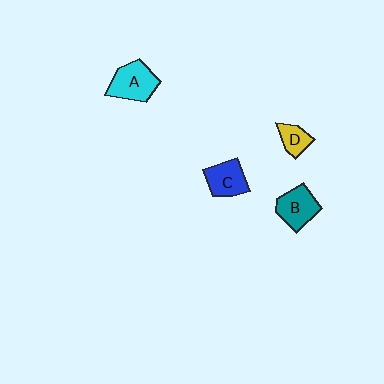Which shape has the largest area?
Shape A (cyan).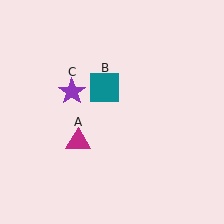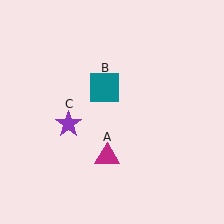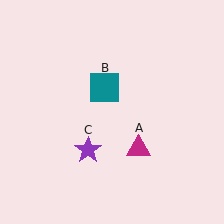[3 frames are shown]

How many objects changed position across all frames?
2 objects changed position: magenta triangle (object A), purple star (object C).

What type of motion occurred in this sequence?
The magenta triangle (object A), purple star (object C) rotated counterclockwise around the center of the scene.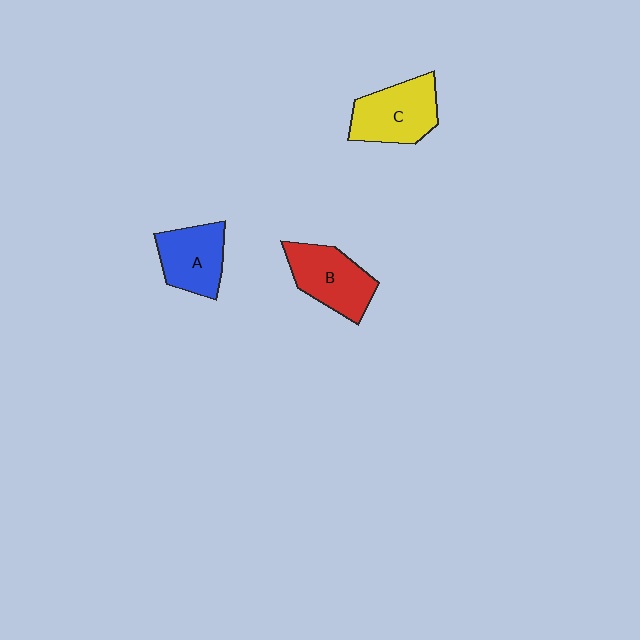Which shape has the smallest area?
Shape A (blue).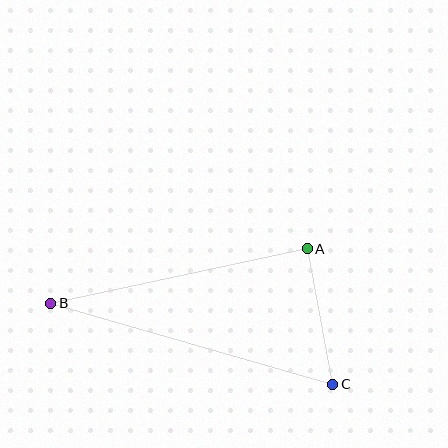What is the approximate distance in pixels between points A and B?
The distance between A and B is approximately 263 pixels.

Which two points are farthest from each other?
Points B and C are farthest from each other.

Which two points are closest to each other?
Points A and C are closest to each other.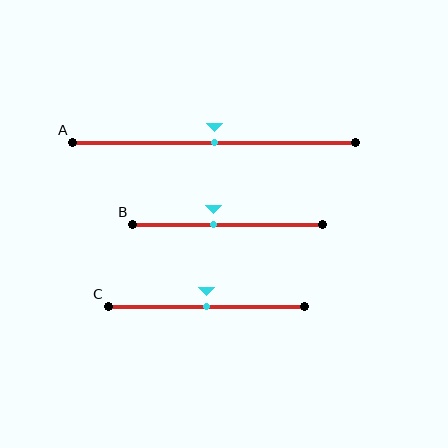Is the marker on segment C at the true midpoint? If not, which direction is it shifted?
Yes, the marker on segment C is at the true midpoint.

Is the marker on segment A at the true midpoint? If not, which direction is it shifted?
Yes, the marker on segment A is at the true midpoint.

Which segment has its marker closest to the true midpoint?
Segment A has its marker closest to the true midpoint.